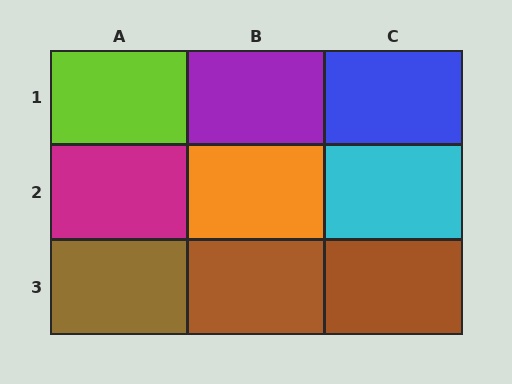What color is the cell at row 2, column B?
Orange.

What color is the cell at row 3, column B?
Brown.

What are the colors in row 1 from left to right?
Lime, purple, blue.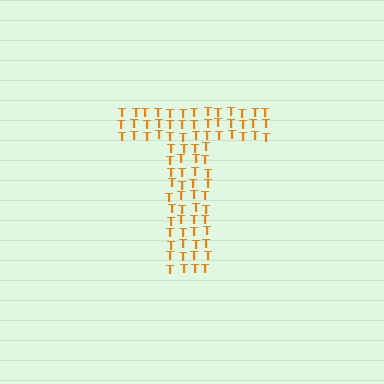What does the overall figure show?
The overall figure shows the letter T.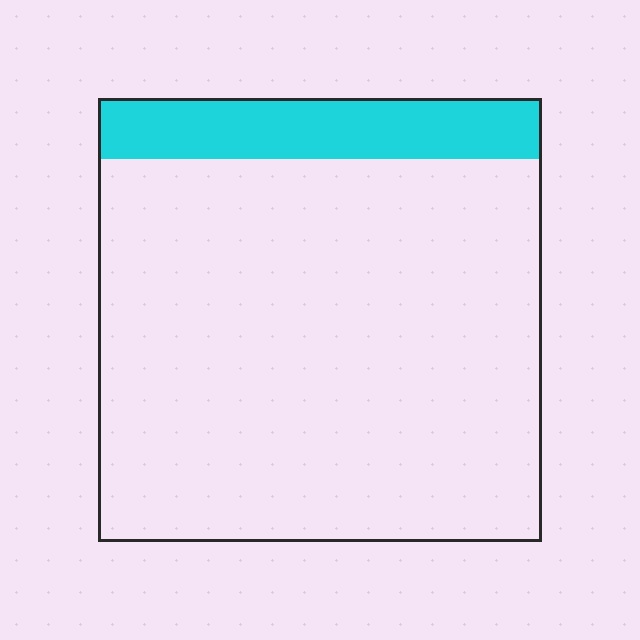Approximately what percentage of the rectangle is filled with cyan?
Approximately 15%.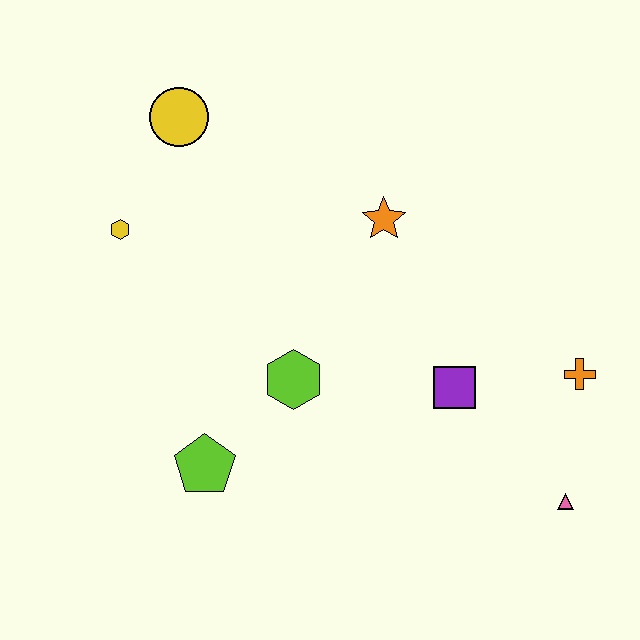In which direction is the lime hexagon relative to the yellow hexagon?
The lime hexagon is to the right of the yellow hexagon.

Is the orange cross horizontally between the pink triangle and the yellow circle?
No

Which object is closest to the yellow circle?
The yellow hexagon is closest to the yellow circle.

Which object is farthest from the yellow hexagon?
The pink triangle is farthest from the yellow hexagon.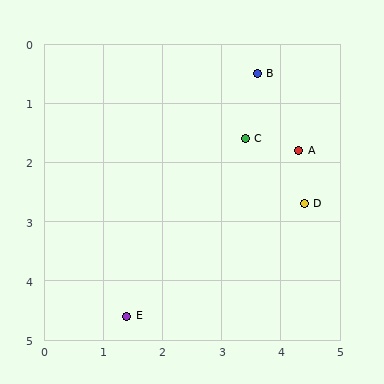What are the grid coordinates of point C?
Point C is at approximately (3.4, 1.6).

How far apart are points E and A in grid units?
Points E and A are about 4.0 grid units apart.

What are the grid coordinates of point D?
Point D is at approximately (4.4, 2.7).